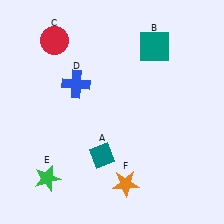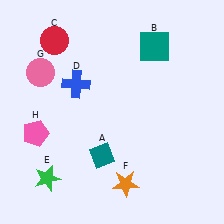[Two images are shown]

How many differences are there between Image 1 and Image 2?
There are 2 differences between the two images.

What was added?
A pink circle (G), a pink pentagon (H) were added in Image 2.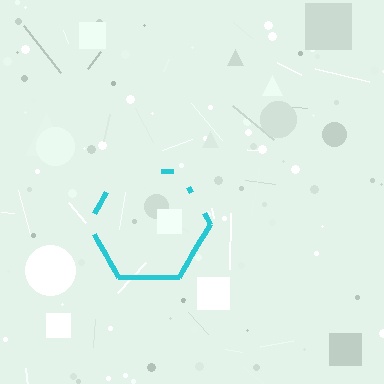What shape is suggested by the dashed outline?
The dashed outline suggests a hexagon.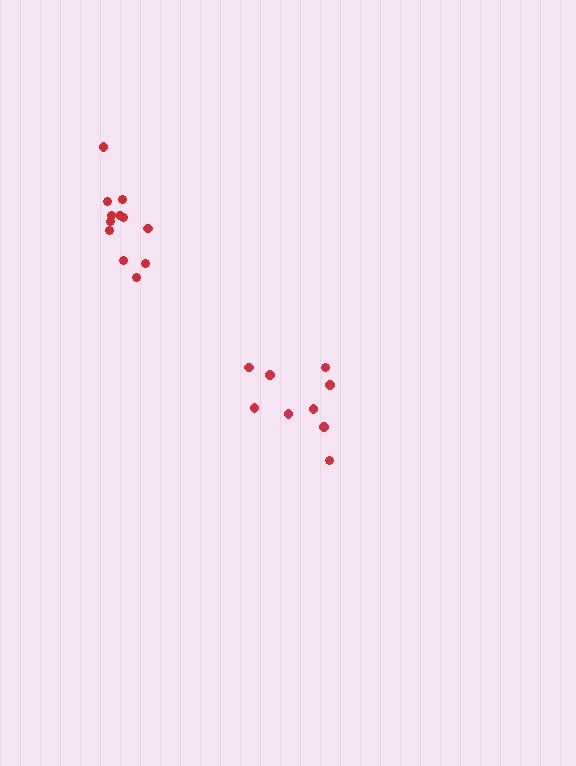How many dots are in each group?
Group 1: 12 dots, Group 2: 9 dots (21 total).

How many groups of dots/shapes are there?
There are 2 groups.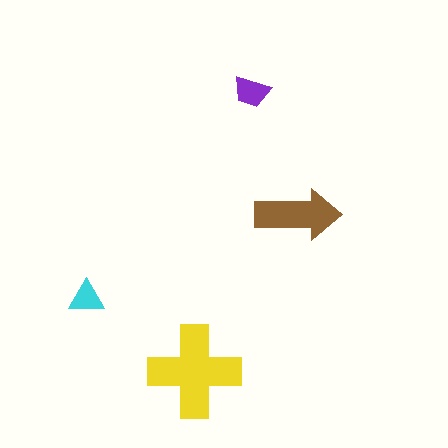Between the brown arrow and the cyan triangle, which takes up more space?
The brown arrow.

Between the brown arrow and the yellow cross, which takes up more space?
The yellow cross.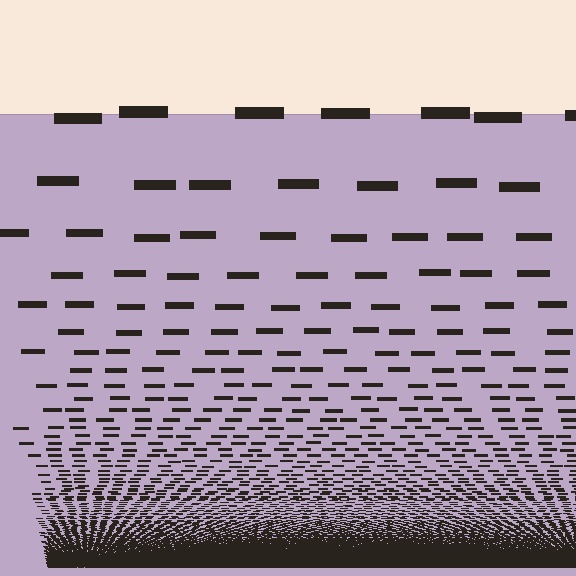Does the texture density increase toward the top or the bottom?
Density increases toward the bottom.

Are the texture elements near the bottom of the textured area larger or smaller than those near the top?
Smaller. The gradient is inverted — elements near the bottom are smaller and denser.